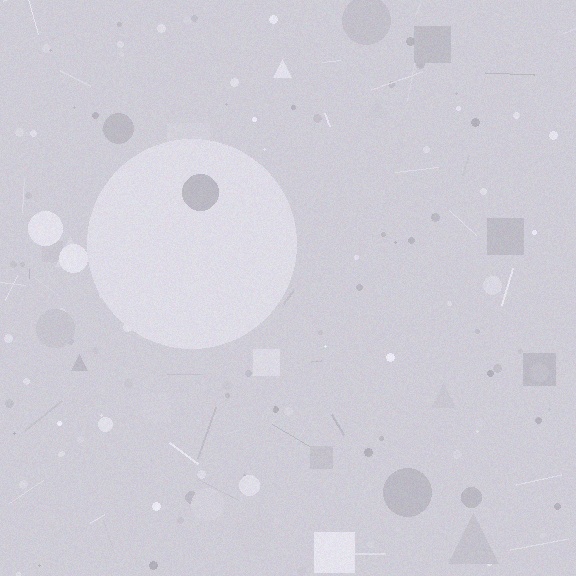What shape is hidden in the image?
A circle is hidden in the image.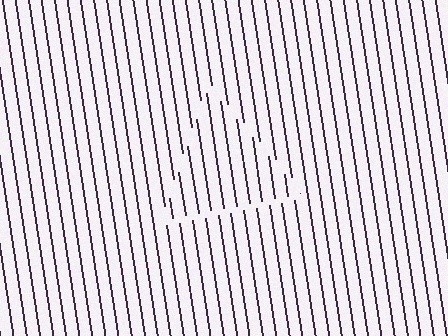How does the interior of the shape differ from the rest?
The interior of the shape contains the same grating, shifted by half a period — the contour is defined by the phase discontinuity where line-ends from the inner and outer gratings abut.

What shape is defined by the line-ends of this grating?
An illusory triangle. The interior of the shape contains the same grating, shifted by half a period — the contour is defined by the phase discontinuity where line-ends from the inner and outer gratings abut.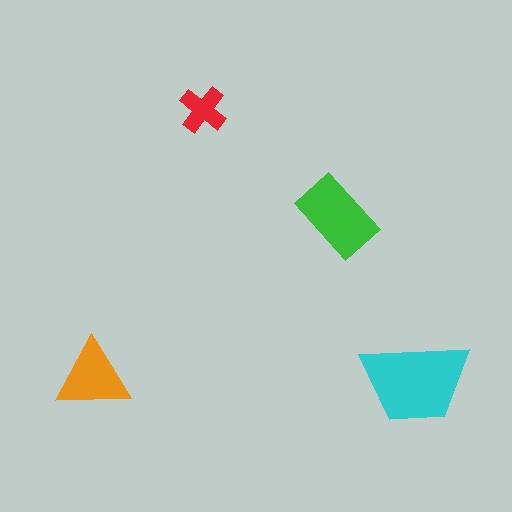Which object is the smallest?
The red cross.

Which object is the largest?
The cyan trapezoid.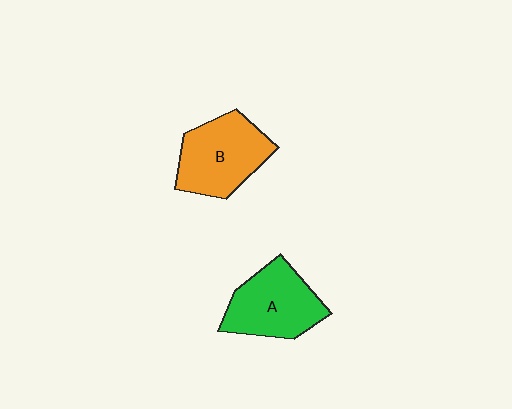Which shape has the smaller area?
Shape A (green).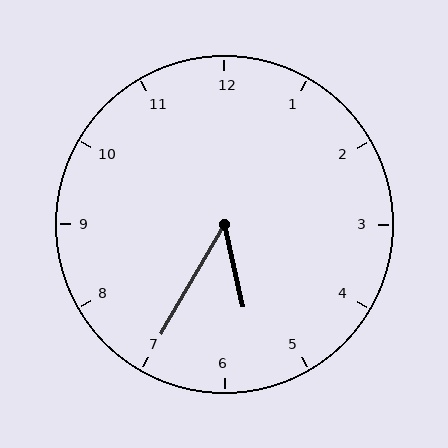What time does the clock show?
5:35.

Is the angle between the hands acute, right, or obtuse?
It is acute.